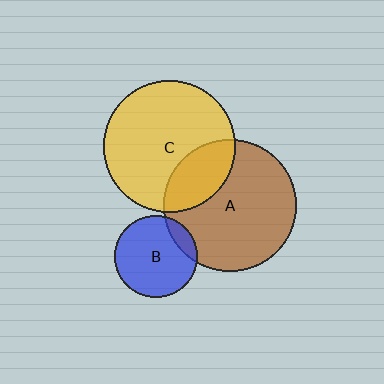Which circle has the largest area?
Circle A (brown).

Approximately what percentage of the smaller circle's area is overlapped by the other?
Approximately 25%.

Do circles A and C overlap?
Yes.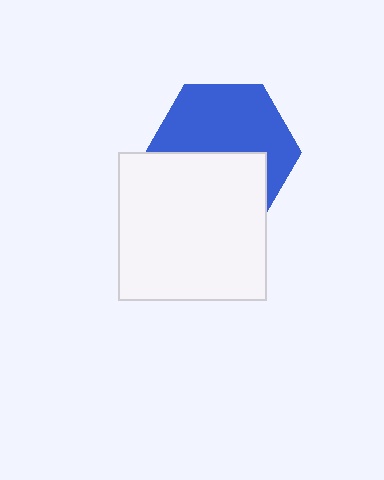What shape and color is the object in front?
The object in front is a white square.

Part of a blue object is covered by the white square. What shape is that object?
It is a hexagon.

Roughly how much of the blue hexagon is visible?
About half of it is visible (roughly 56%).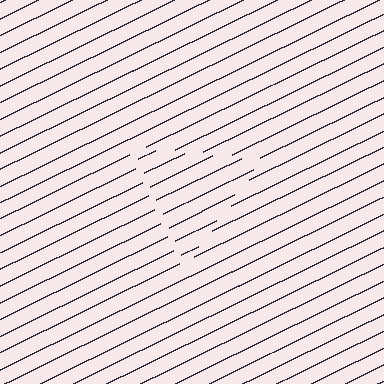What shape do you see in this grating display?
An illusory triangle. The interior of the shape contains the same grating, shifted by half a period — the contour is defined by the phase discontinuity where line-ends from the inner and outer gratings abut.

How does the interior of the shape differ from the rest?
The interior of the shape contains the same grating, shifted by half a period — the contour is defined by the phase discontinuity where line-ends from the inner and outer gratings abut.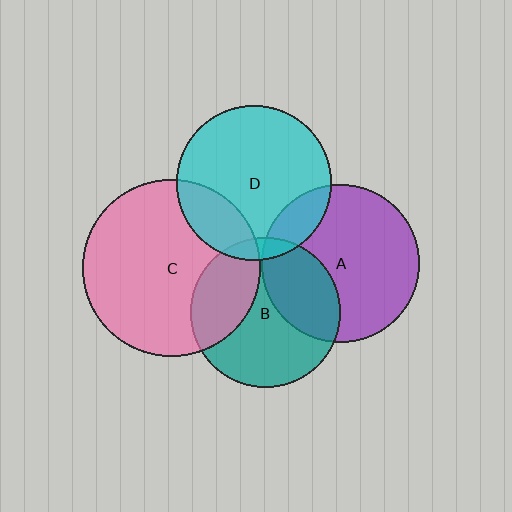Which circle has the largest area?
Circle C (pink).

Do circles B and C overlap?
Yes.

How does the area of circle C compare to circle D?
Approximately 1.3 times.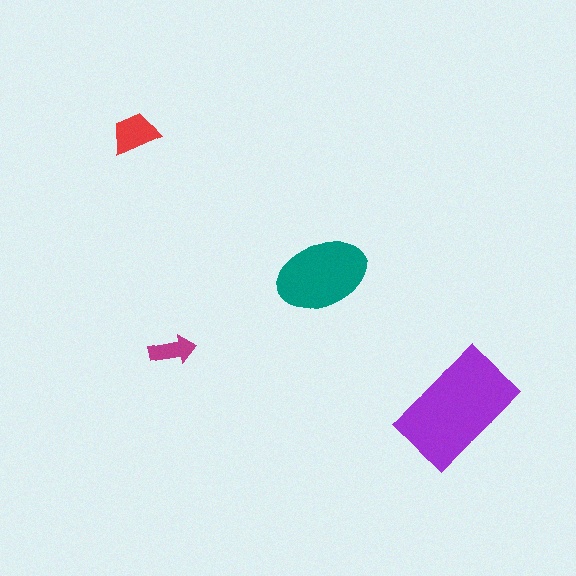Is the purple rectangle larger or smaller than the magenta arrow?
Larger.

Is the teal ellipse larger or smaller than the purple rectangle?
Smaller.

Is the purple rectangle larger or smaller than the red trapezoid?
Larger.